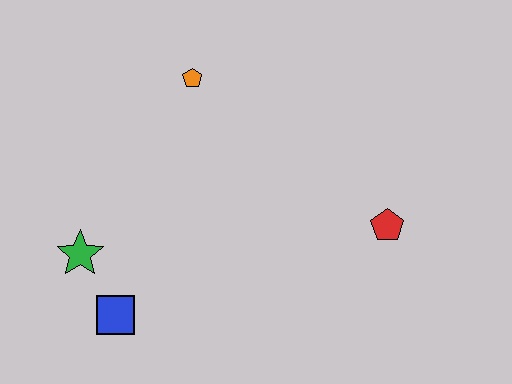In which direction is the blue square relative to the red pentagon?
The blue square is to the left of the red pentagon.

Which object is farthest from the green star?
The red pentagon is farthest from the green star.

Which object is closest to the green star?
The blue square is closest to the green star.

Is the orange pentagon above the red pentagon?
Yes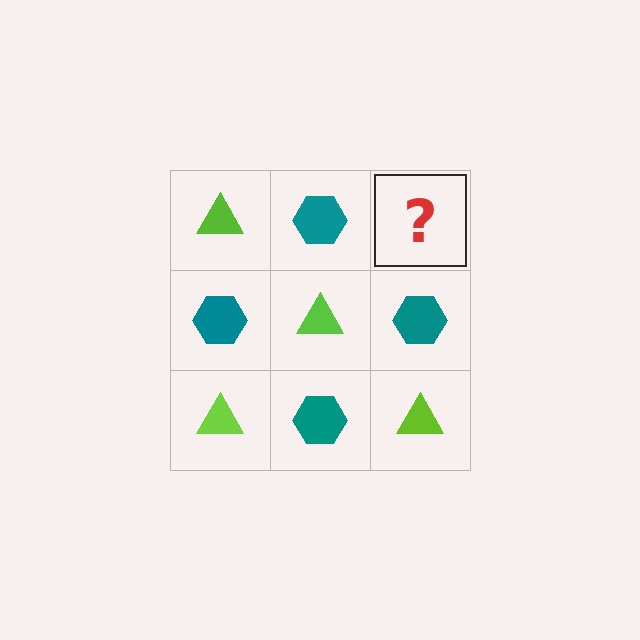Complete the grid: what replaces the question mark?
The question mark should be replaced with a lime triangle.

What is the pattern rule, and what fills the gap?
The rule is that it alternates lime triangle and teal hexagon in a checkerboard pattern. The gap should be filled with a lime triangle.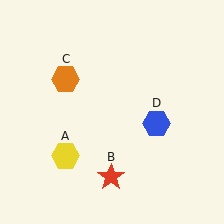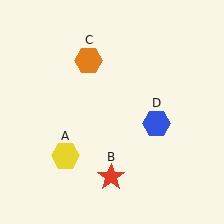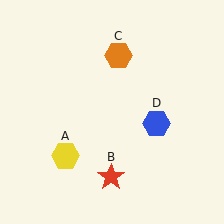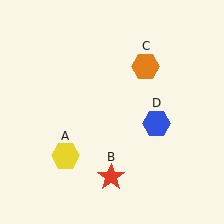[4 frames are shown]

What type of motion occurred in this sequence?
The orange hexagon (object C) rotated clockwise around the center of the scene.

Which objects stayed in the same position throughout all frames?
Yellow hexagon (object A) and red star (object B) and blue hexagon (object D) remained stationary.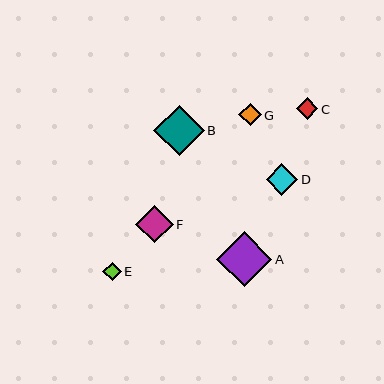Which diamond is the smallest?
Diamond E is the smallest with a size of approximately 18 pixels.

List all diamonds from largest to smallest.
From largest to smallest: A, B, F, D, G, C, E.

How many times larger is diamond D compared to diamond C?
Diamond D is approximately 1.5 times the size of diamond C.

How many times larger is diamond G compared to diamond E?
Diamond G is approximately 1.2 times the size of diamond E.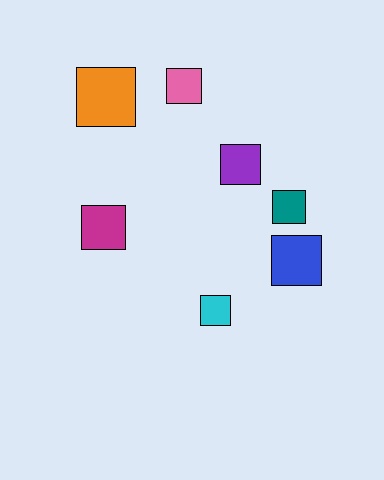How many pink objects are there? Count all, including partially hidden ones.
There is 1 pink object.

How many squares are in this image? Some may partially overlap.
There are 7 squares.